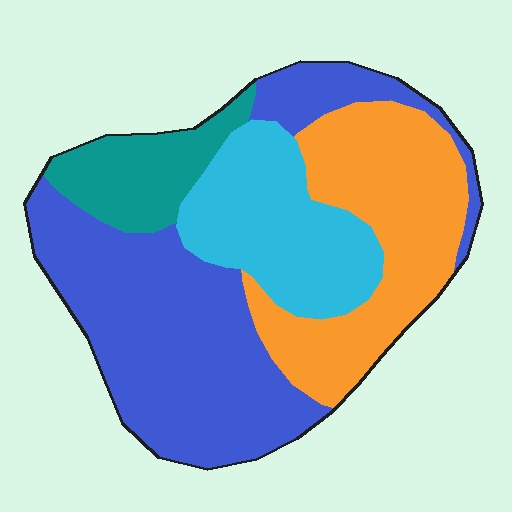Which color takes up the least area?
Teal, at roughly 10%.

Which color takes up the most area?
Blue, at roughly 40%.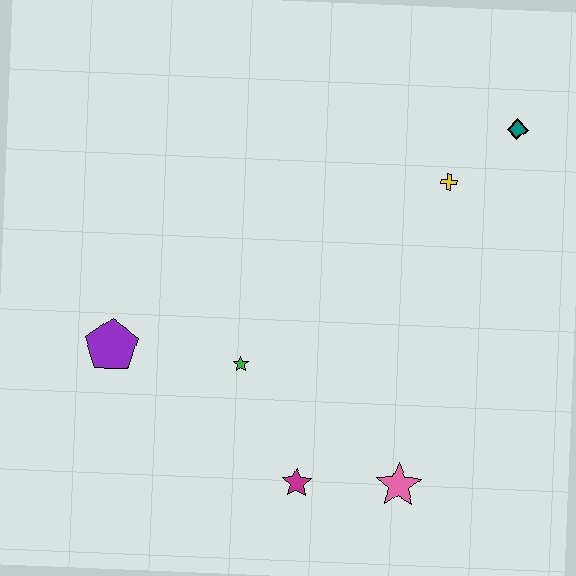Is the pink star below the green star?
Yes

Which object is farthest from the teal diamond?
The purple pentagon is farthest from the teal diamond.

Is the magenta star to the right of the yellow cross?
No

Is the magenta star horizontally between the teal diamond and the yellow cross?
No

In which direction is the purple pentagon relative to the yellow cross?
The purple pentagon is to the left of the yellow cross.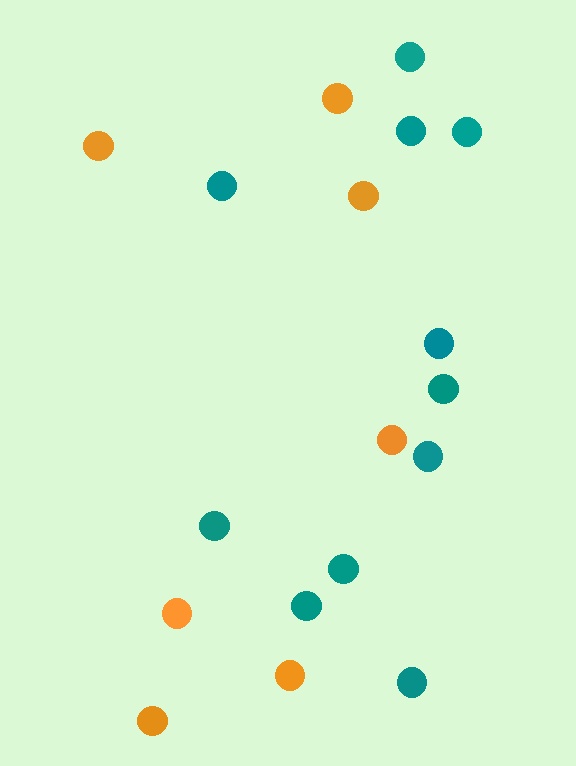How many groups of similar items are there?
There are 2 groups: one group of teal circles (11) and one group of orange circles (7).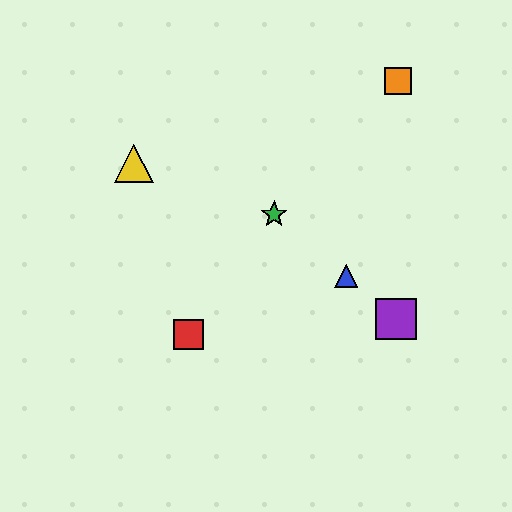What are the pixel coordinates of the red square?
The red square is at (189, 334).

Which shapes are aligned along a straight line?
The blue triangle, the green star, the purple square are aligned along a straight line.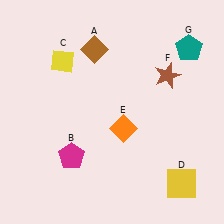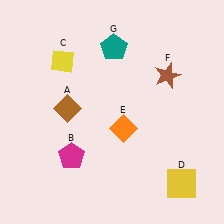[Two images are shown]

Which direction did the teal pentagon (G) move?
The teal pentagon (G) moved left.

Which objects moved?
The objects that moved are: the brown diamond (A), the teal pentagon (G).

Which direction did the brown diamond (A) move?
The brown diamond (A) moved down.